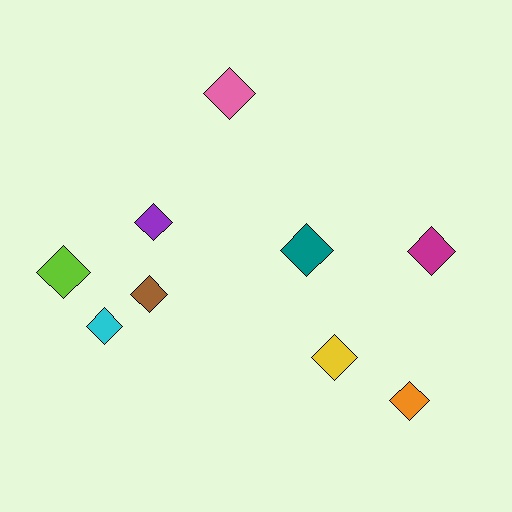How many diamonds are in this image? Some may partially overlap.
There are 9 diamonds.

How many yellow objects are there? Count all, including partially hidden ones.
There is 1 yellow object.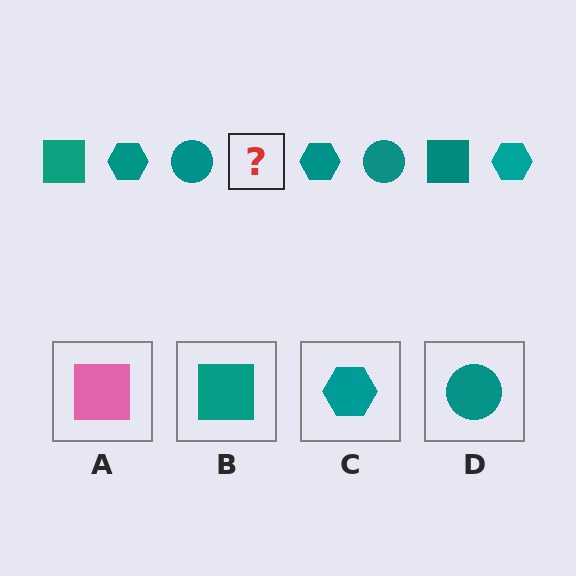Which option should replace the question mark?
Option B.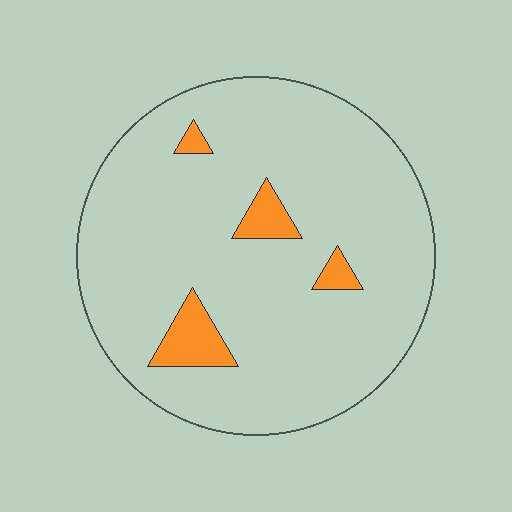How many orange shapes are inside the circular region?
4.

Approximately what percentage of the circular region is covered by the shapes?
Approximately 10%.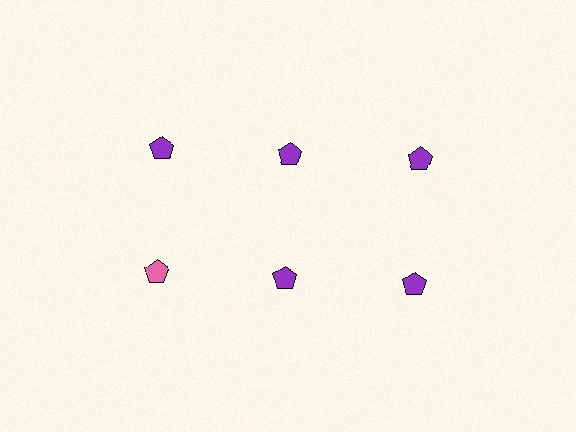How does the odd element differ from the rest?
It has a different color: pink instead of purple.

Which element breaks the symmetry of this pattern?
The pink pentagon in the second row, leftmost column breaks the symmetry. All other shapes are purple pentagons.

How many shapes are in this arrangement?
There are 6 shapes arranged in a grid pattern.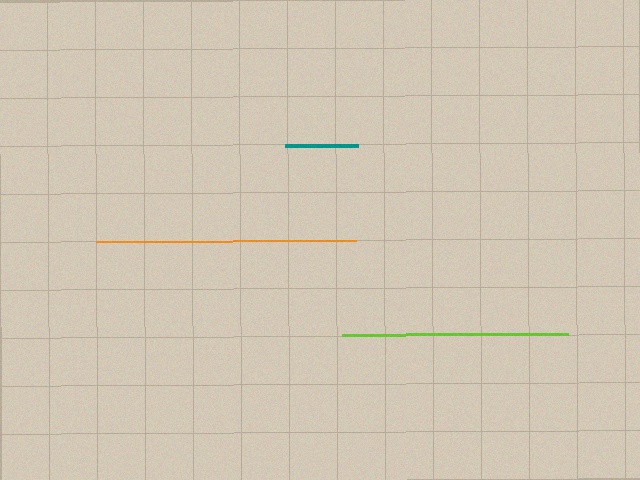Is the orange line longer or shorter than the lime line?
The orange line is longer than the lime line.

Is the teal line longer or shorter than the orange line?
The orange line is longer than the teal line.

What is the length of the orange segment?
The orange segment is approximately 260 pixels long.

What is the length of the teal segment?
The teal segment is approximately 73 pixels long.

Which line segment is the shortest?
The teal line is the shortest at approximately 73 pixels.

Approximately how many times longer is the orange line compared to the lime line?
The orange line is approximately 1.2 times the length of the lime line.